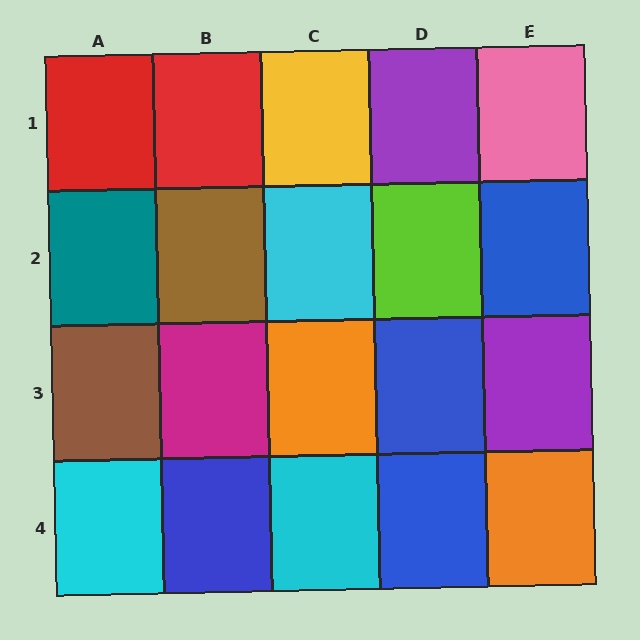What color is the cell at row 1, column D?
Purple.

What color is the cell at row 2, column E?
Blue.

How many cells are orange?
2 cells are orange.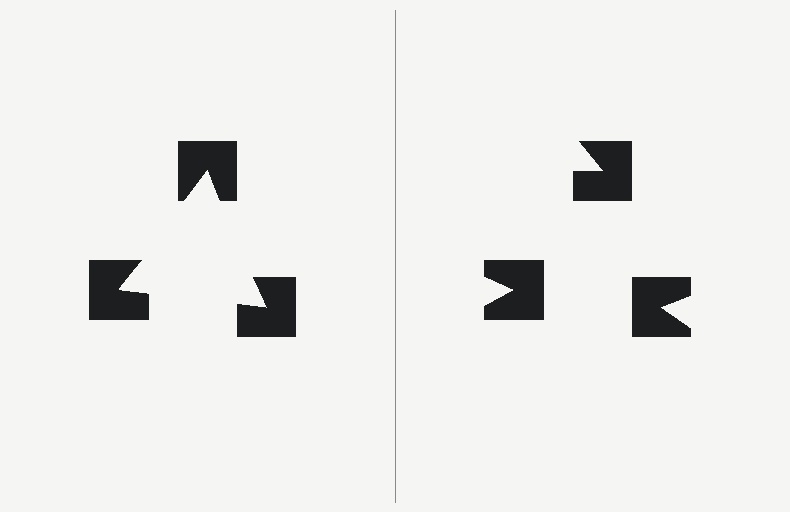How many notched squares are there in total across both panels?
6 — 3 on each side.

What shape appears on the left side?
An illusory triangle.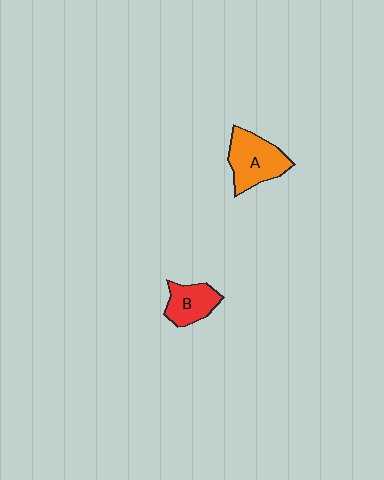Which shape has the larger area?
Shape A (orange).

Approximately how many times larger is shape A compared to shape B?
Approximately 1.4 times.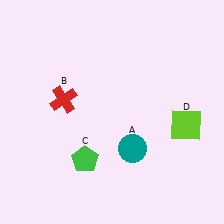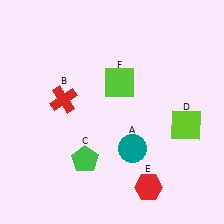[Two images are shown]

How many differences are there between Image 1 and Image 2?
There are 2 differences between the two images.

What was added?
A red hexagon (E), a lime square (F) were added in Image 2.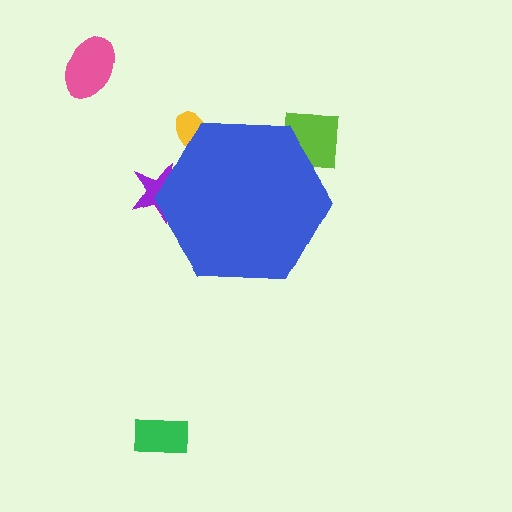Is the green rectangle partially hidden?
No, the green rectangle is fully visible.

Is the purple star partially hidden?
Yes, the purple star is partially hidden behind the blue hexagon.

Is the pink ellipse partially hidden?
No, the pink ellipse is fully visible.